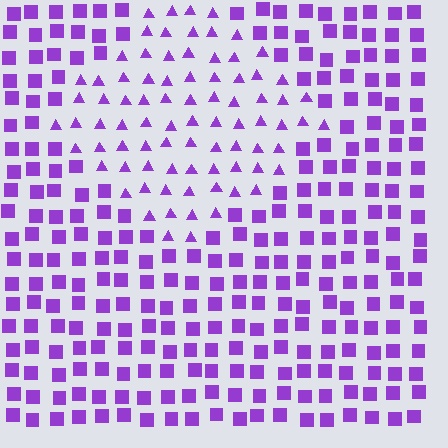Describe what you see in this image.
The image is filled with small purple elements arranged in a uniform grid. A diamond-shaped region contains triangles, while the surrounding area contains squares. The boundary is defined purely by the change in element shape.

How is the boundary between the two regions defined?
The boundary is defined by a change in element shape: triangles inside vs. squares outside. All elements share the same color and spacing.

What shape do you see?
I see a diamond.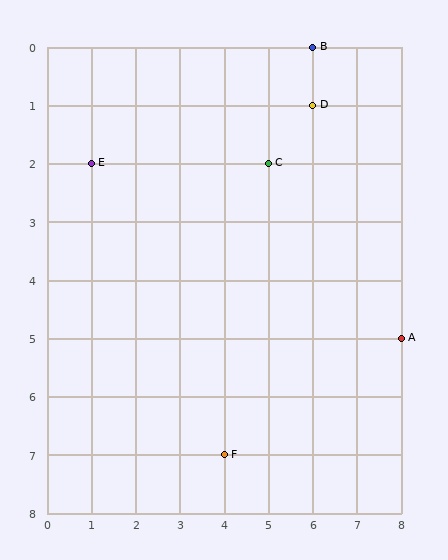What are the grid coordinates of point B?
Point B is at grid coordinates (6, 0).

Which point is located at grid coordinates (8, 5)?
Point A is at (8, 5).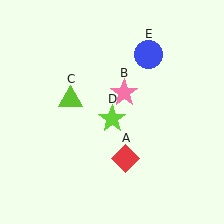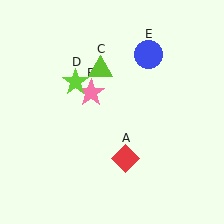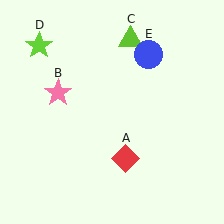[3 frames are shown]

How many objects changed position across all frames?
3 objects changed position: pink star (object B), lime triangle (object C), lime star (object D).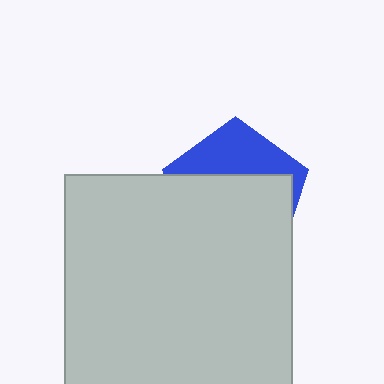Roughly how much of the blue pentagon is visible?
A small part of it is visible (roughly 34%).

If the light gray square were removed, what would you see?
You would see the complete blue pentagon.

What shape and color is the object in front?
The object in front is a light gray square.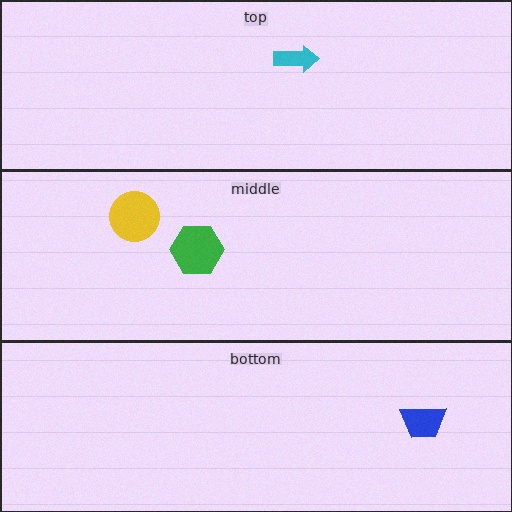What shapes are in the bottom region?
The blue trapezoid.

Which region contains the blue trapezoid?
The bottom region.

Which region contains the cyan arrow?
The top region.